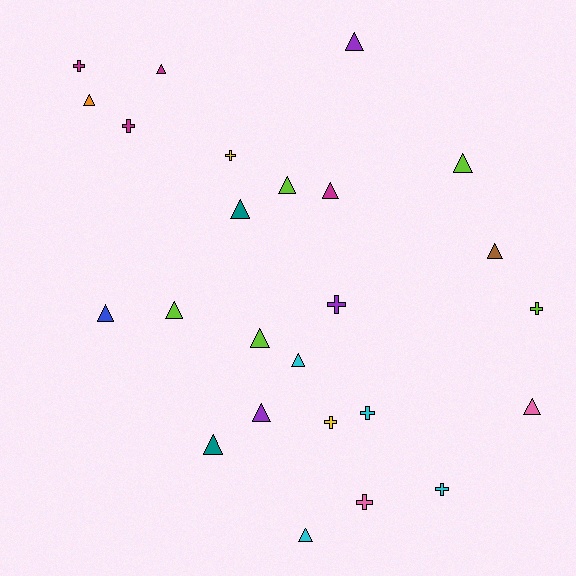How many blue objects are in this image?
There is 1 blue object.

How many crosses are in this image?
There are 9 crosses.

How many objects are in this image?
There are 25 objects.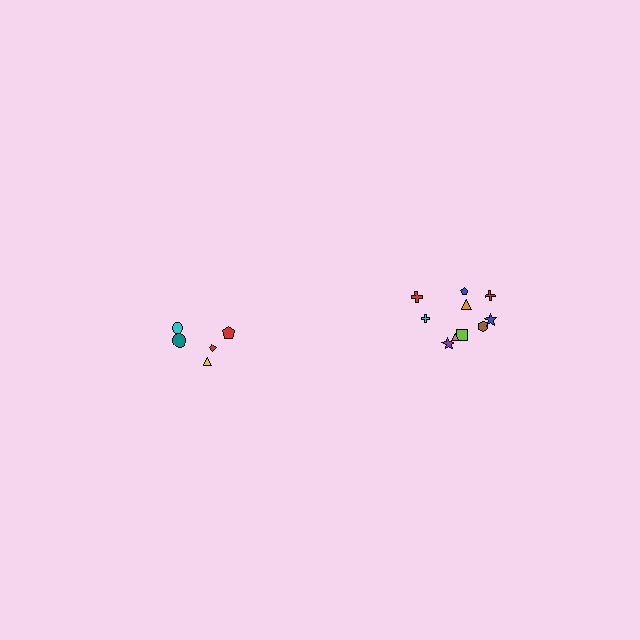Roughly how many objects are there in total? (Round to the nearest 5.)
Roughly 15 objects in total.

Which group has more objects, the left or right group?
The right group.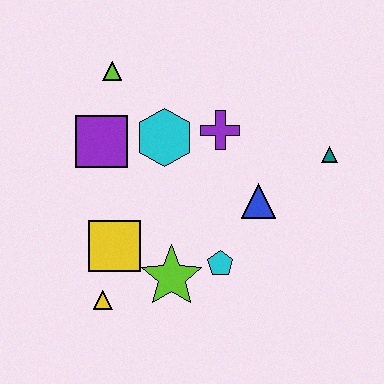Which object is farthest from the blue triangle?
The lime triangle is farthest from the blue triangle.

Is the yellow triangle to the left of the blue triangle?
Yes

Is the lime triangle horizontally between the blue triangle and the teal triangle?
No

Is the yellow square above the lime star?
Yes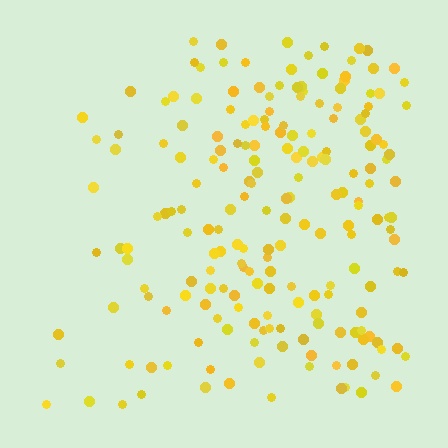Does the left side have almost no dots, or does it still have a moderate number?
Still a moderate number, just noticeably fewer than the right.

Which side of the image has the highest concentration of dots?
The right.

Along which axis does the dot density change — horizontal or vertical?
Horizontal.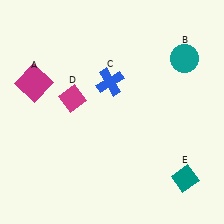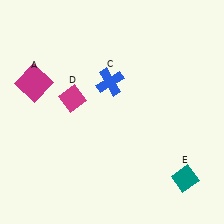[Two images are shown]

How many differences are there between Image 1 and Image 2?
There is 1 difference between the two images.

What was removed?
The teal circle (B) was removed in Image 2.